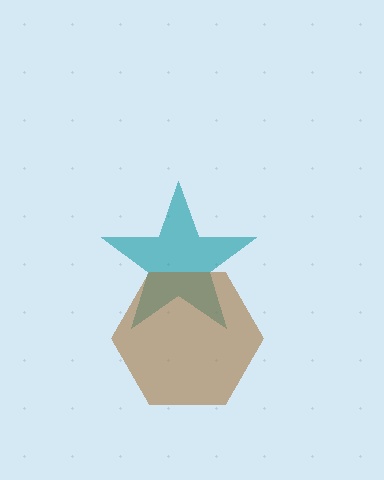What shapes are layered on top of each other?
The layered shapes are: a teal star, a brown hexagon.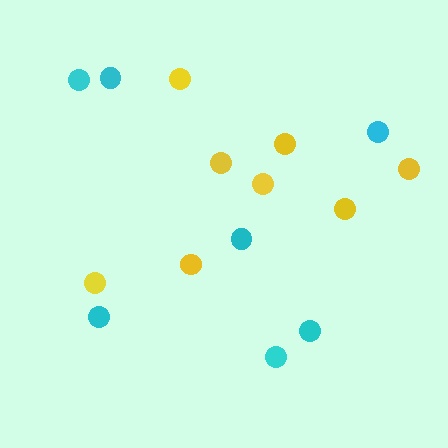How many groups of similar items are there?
There are 2 groups: one group of yellow circles (8) and one group of cyan circles (7).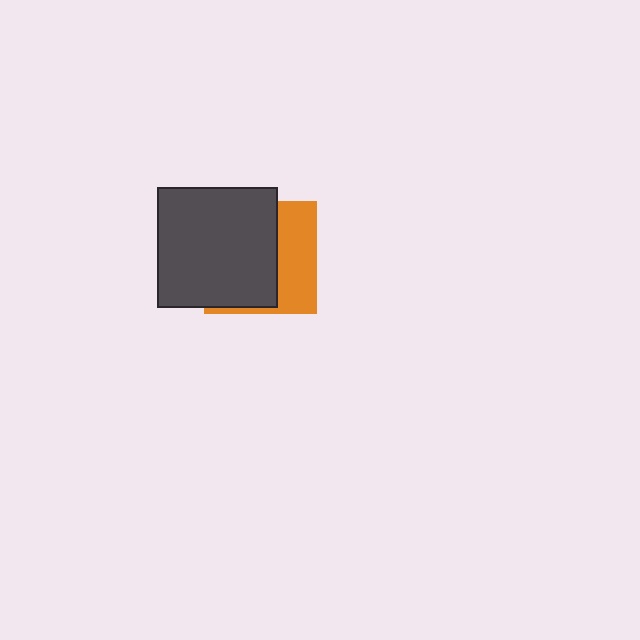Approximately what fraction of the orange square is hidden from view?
Roughly 61% of the orange square is hidden behind the dark gray square.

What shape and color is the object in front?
The object in front is a dark gray square.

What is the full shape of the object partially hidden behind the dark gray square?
The partially hidden object is an orange square.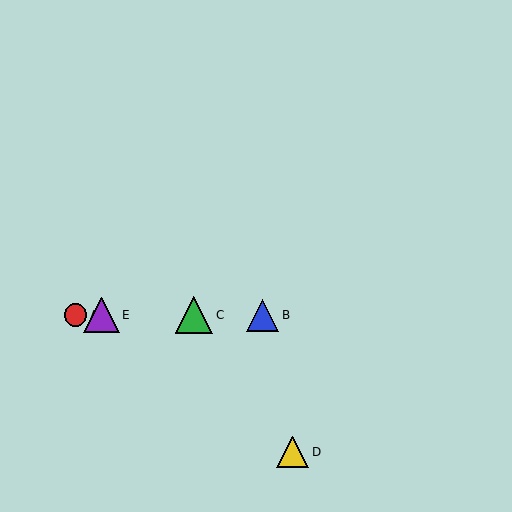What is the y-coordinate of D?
Object D is at y≈452.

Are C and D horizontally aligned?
No, C is at y≈315 and D is at y≈452.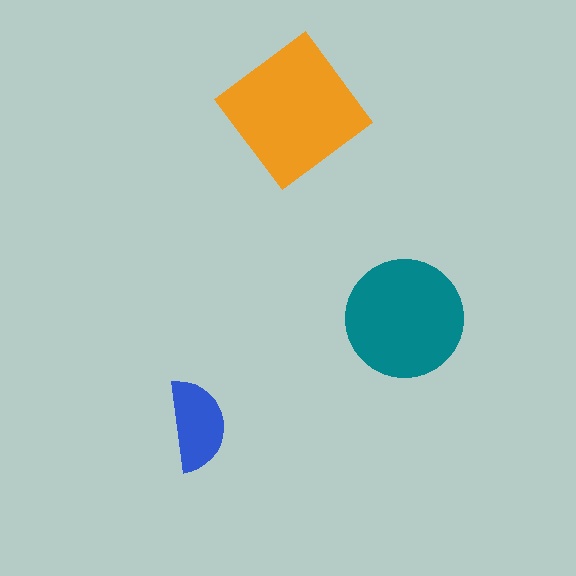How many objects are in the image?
There are 3 objects in the image.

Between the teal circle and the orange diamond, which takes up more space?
The orange diamond.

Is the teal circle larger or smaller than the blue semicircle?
Larger.